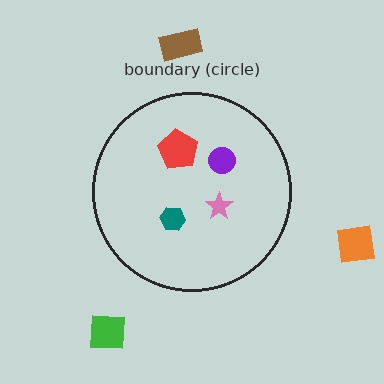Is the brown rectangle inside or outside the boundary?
Outside.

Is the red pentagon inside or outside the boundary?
Inside.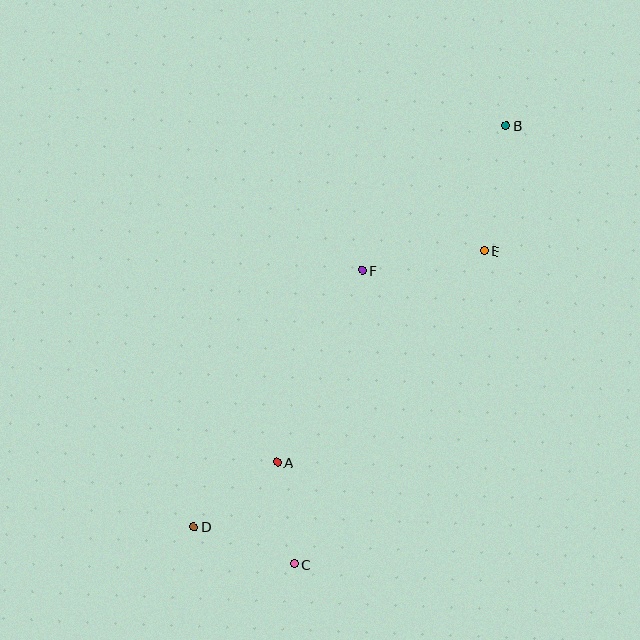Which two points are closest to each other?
Points A and C are closest to each other.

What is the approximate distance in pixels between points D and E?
The distance between D and E is approximately 401 pixels.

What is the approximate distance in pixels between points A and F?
The distance between A and F is approximately 210 pixels.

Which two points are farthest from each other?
Points B and D are farthest from each other.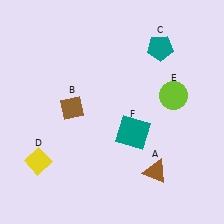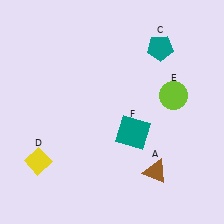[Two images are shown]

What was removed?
The brown diamond (B) was removed in Image 2.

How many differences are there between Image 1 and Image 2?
There is 1 difference between the two images.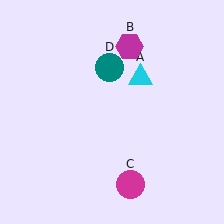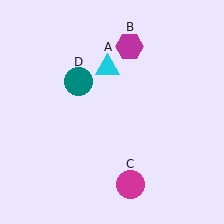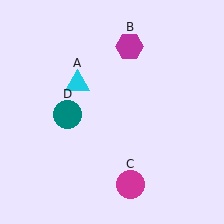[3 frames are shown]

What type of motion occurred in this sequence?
The cyan triangle (object A), teal circle (object D) rotated counterclockwise around the center of the scene.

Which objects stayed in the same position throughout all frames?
Magenta hexagon (object B) and magenta circle (object C) remained stationary.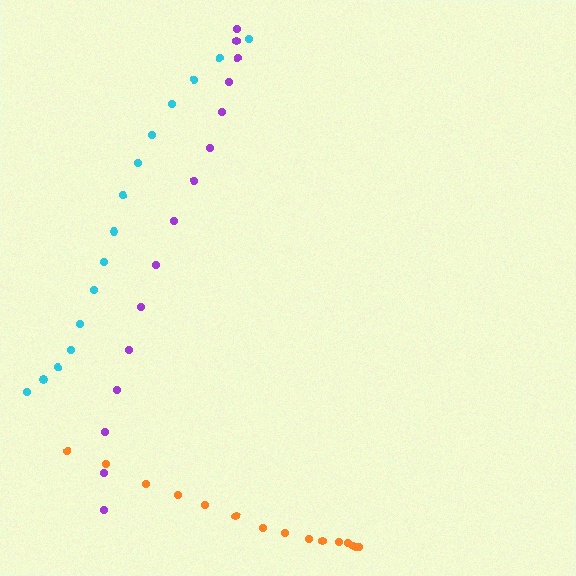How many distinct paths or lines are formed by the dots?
There are 3 distinct paths.